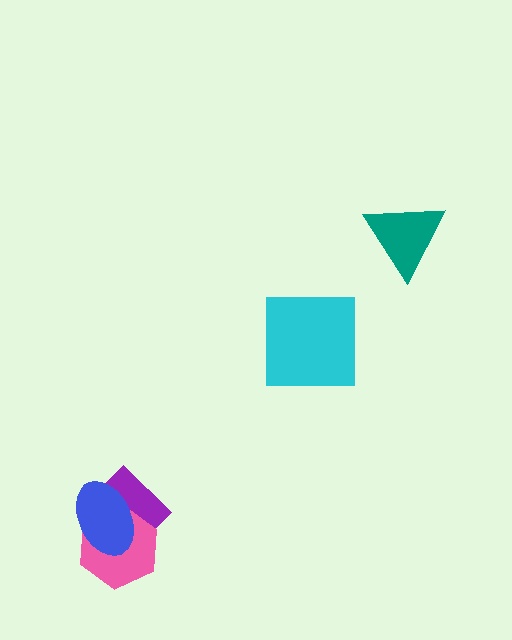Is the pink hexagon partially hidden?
Yes, it is partially covered by another shape.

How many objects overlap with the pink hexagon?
2 objects overlap with the pink hexagon.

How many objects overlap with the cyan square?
0 objects overlap with the cyan square.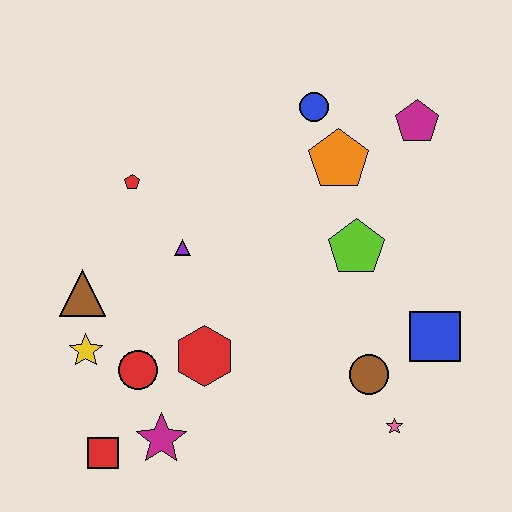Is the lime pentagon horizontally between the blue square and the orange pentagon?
Yes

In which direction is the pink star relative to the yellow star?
The pink star is to the right of the yellow star.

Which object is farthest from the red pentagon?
The pink star is farthest from the red pentagon.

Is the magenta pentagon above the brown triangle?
Yes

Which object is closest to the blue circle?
The orange pentagon is closest to the blue circle.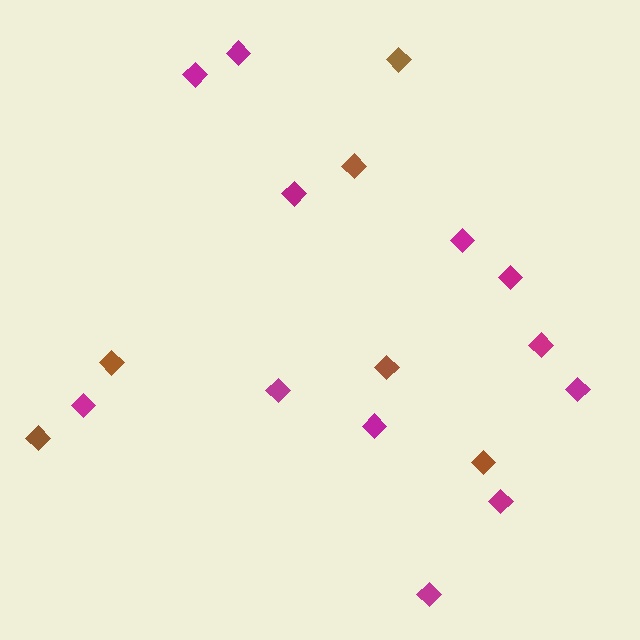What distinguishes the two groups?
There are 2 groups: one group of magenta diamonds (12) and one group of brown diamonds (6).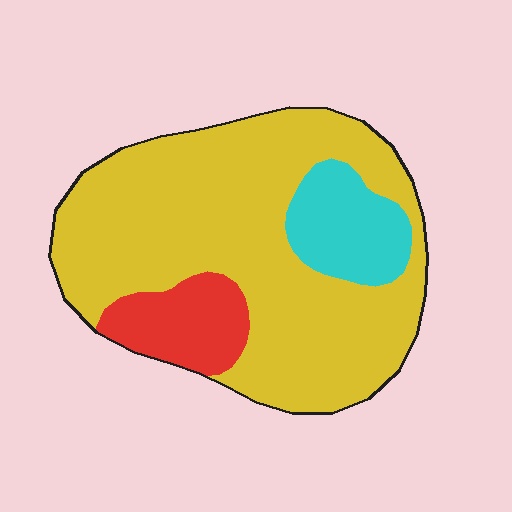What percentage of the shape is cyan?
Cyan takes up about one eighth (1/8) of the shape.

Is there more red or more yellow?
Yellow.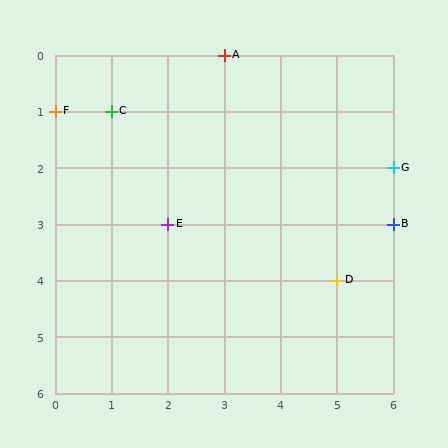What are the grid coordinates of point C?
Point C is at grid coordinates (1, 1).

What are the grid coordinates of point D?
Point D is at grid coordinates (5, 4).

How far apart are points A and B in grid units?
Points A and B are 3 columns and 3 rows apart (about 4.2 grid units diagonally).